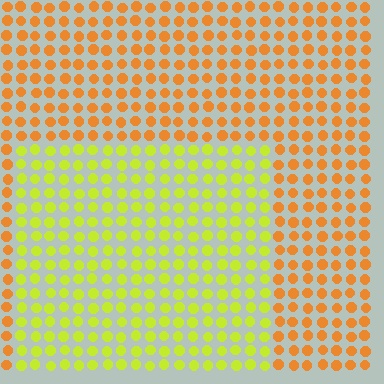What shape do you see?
I see a rectangle.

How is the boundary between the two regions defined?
The boundary is defined purely by a slight shift in hue (about 44 degrees). Spacing, size, and orientation are identical on both sides.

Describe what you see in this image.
The image is filled with small orange elements in a uniform arrangement. A rectangle-shaped region is visible where the elements are tinted to a slightly different hue, forming a subtle color boundary.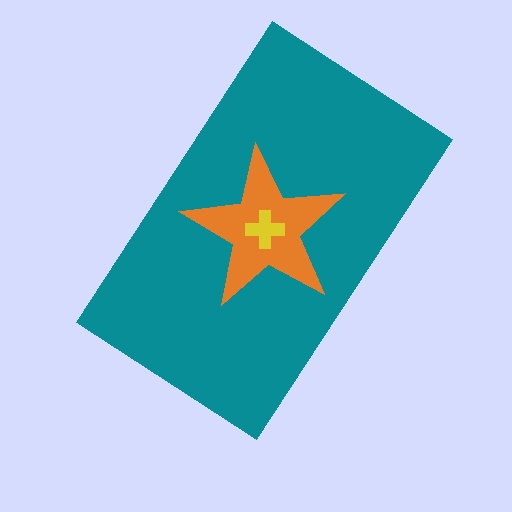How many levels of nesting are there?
3.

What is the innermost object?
The yellow cross.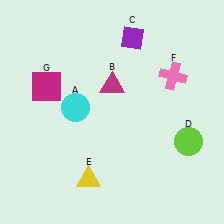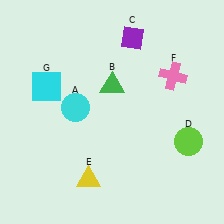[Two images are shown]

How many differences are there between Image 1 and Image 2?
There are 2 differences between the two images.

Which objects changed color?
B changed from magenta to green. G changed from magenta to cyan.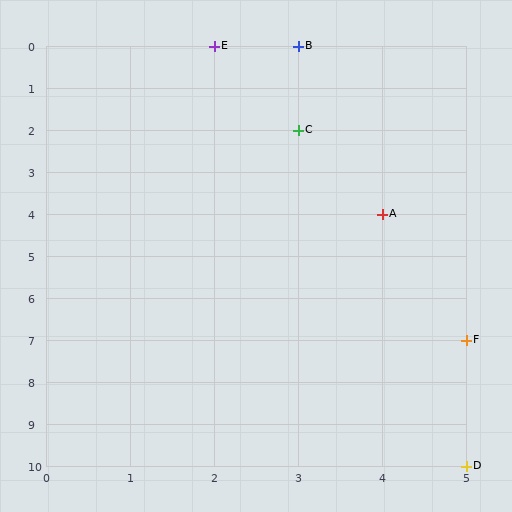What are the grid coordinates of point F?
Point F is at grid coordinates (5, 7).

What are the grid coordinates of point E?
Point E is at grid coordinates (2, 0).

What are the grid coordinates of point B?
Point B is at grid coordinates (3, 0).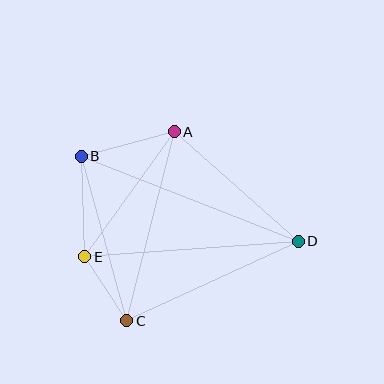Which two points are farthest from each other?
Points B and D are farthest from each other.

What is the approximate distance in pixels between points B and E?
The distance between B and E is approximately 100 pixels.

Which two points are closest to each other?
Points C and E are closest to each other.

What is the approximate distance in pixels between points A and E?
The distance between A and E is approximately 154 pixels.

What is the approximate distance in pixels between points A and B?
The distance between A and B is approximately 97 pixels.